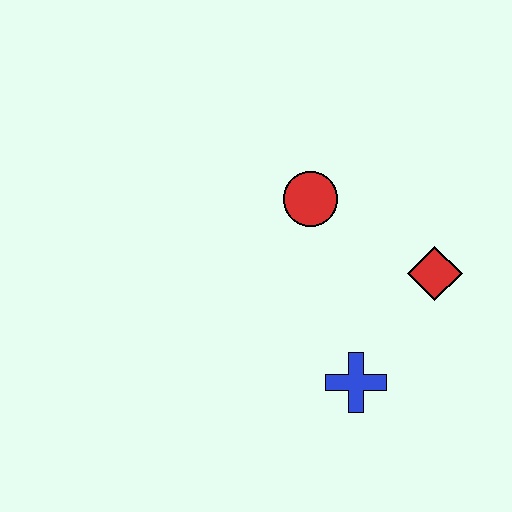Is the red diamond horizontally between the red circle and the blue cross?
No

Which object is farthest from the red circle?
The blue cross is farthest from the red circle.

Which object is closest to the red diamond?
The blue cross is closest to the red diamond.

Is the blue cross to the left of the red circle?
No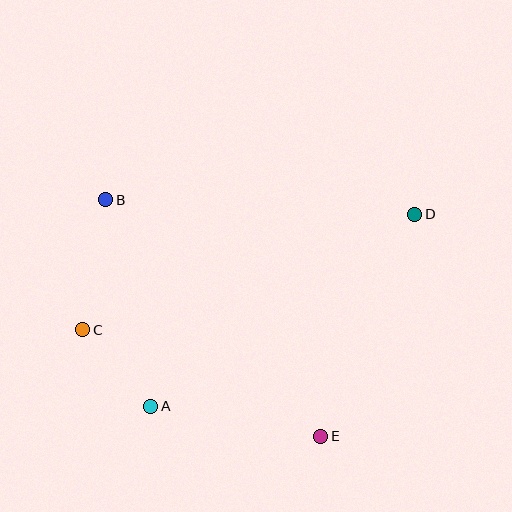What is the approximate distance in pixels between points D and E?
The distance between D and E is approximately 241 pixels.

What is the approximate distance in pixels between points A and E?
The distance between A and E is approximately 172 pixels.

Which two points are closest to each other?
Points A and C are closest to each other.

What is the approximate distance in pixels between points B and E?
The distance between B and E is approximately 320 pixels.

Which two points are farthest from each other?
Points C and D are farthest from each other.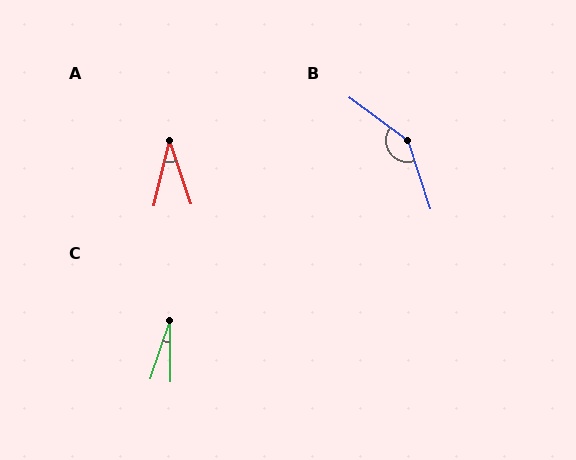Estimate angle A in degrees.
Approximately 32 degrees.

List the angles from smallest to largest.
C (19°), A (32°), B (145°).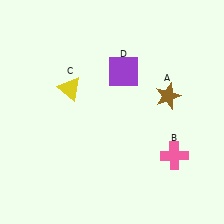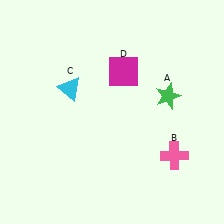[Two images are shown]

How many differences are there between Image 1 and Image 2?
There are 3 differences between the two images.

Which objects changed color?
A changed from brown to green. C changed from yellow to cyan. D changed from purple to magenta.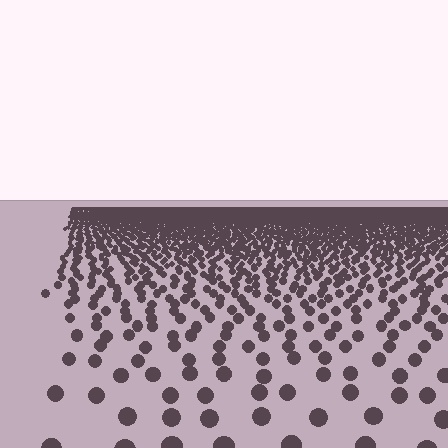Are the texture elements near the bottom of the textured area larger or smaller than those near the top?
Larger. Near the bottom, elements are closer to the viewer and appear at a bigger on-screen size.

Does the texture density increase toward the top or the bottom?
Density increases toward the top.